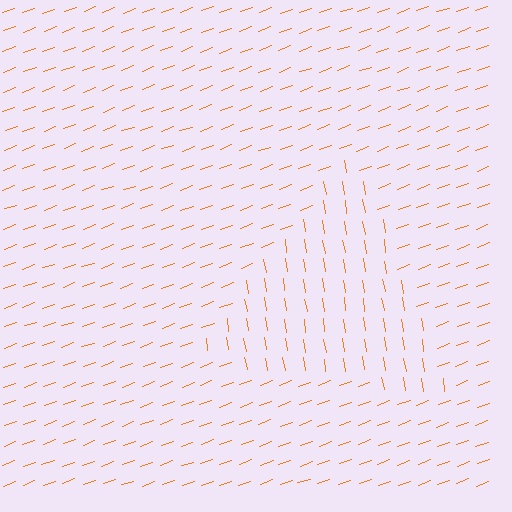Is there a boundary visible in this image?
Yes, there is a texture boundary formed by a change in line orientation.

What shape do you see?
I see a triangle.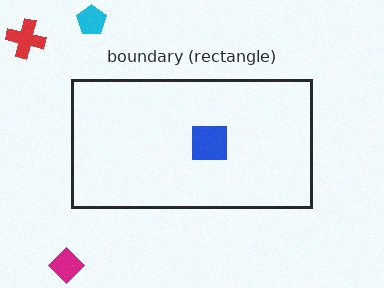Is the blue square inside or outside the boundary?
Inside.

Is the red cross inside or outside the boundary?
Outside.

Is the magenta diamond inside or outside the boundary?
Outside.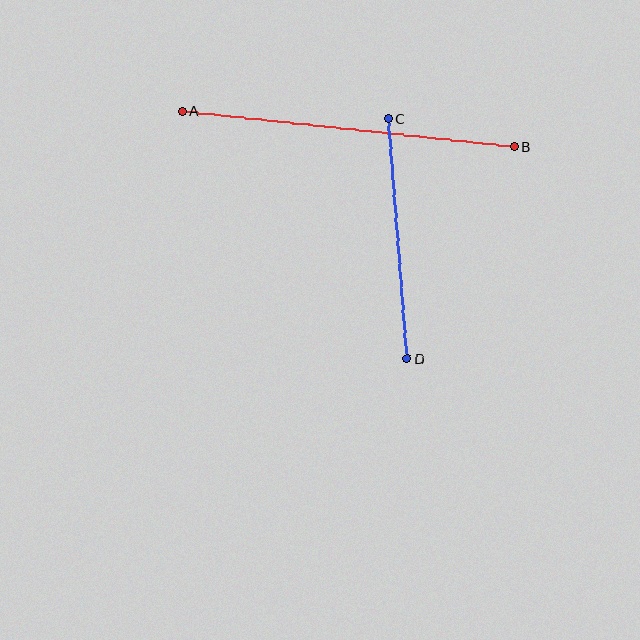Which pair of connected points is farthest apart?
Points A and B are farthest apart.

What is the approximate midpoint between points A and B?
The midpoint is at approximately (348, 129) pixels.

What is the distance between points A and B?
The distance is approximately 334 pixels.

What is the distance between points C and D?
The distance is approximately 241 pixels.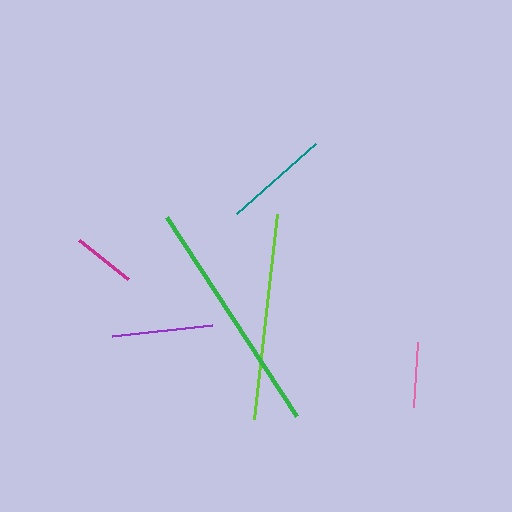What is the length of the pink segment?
The pink segment is approximately 65 pixels long.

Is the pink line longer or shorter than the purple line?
The purple line is longer than the pink line.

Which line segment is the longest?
The green line is the longest at approximately 237 pixels.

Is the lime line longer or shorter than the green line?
The green line is longer than the lime line.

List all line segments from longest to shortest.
From longest to shortest: green, lime, teal, purple, pink, magenta.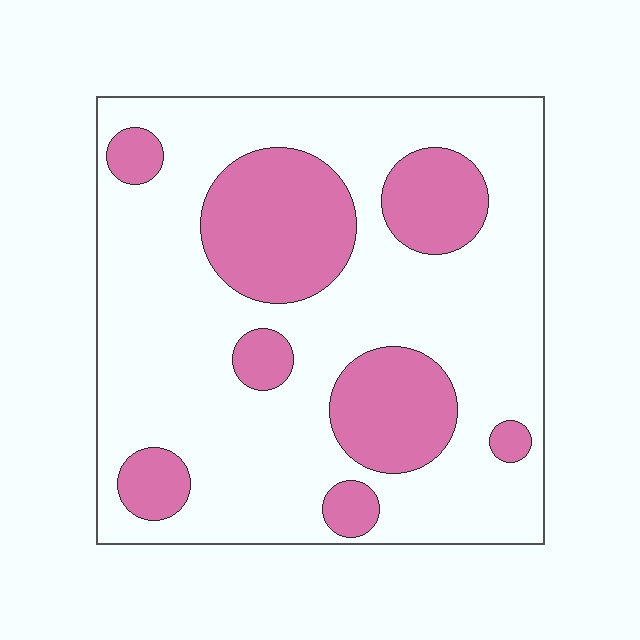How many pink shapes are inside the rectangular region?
8.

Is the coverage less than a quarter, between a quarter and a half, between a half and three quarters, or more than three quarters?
Between a quarter and a half.